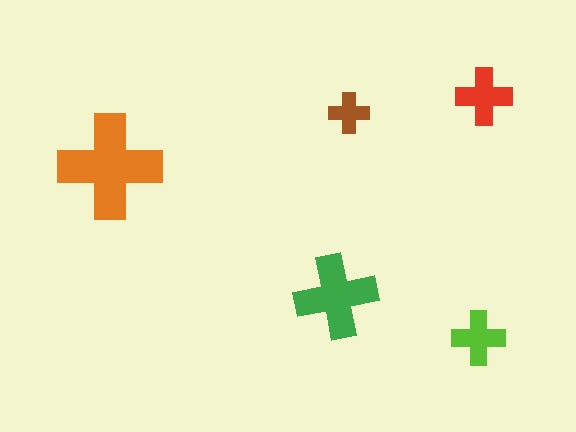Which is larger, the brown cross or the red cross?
The red one.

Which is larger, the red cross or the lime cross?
The red one.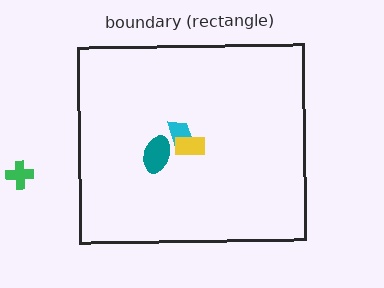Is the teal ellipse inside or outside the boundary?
Inside.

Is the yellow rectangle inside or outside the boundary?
Inside.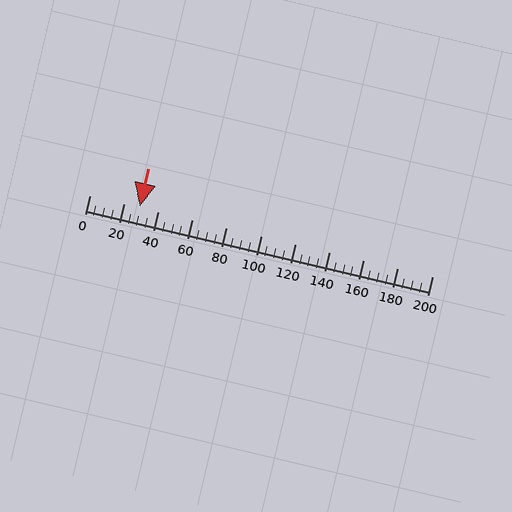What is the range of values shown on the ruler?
The ruler shows values from 0 to 200.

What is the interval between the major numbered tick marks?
The major tick marks are spaced 20 units apart.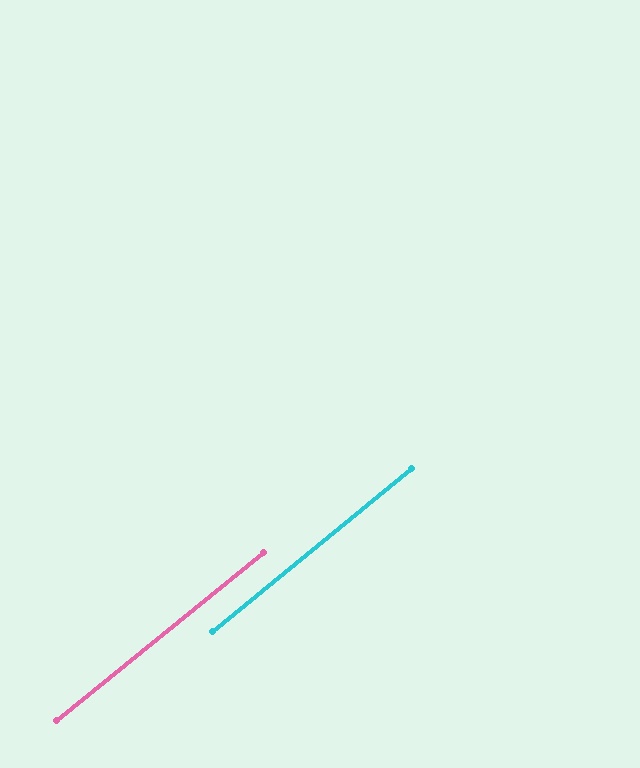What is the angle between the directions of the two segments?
Approximately 0 degrees.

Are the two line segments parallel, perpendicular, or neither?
Parallel — their directions differ by only 0.3°.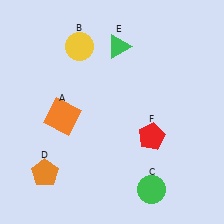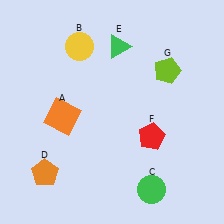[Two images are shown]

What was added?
A lime pentagon (G) was added in Image 2.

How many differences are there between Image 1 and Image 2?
There is 1 difference between the two images.